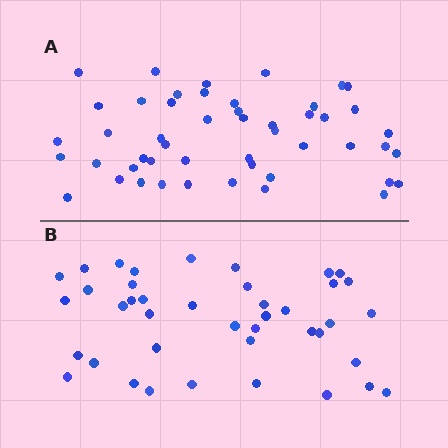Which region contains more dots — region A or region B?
Region A (the top region) has more dots.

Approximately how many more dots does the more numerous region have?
Region A has roughly 8 or so more dots than region B.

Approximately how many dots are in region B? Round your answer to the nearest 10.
About 40 dots. (The exact count is 41, which rounds to 40.)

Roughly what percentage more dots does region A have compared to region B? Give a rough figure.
About 20% more.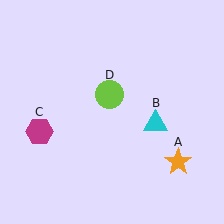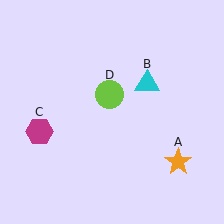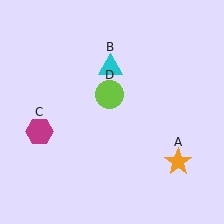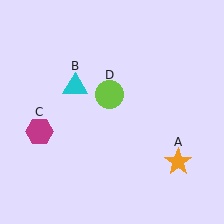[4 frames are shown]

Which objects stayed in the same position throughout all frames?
Orange star (object A) and magenta hexagon (object C) and lime circle (object D) remained stationary.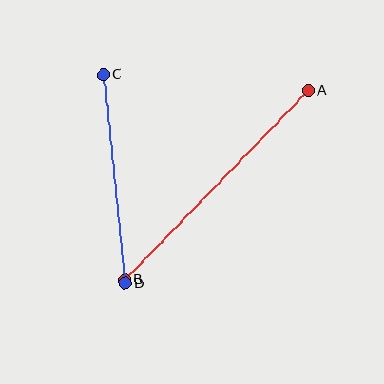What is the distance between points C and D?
The distance is approximately 210 pixels.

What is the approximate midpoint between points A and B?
The midpoint is at approximately (216, 185) pixels.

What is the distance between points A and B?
The distance is approximately 264 pixels.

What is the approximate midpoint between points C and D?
The midpoint is at approximately (114, 179) pixels.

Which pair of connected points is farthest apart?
Points A and B are farthest apart.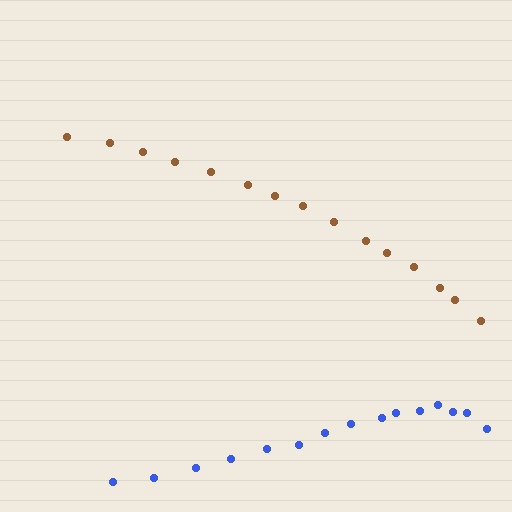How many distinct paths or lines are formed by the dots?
There are 2 distinct paths.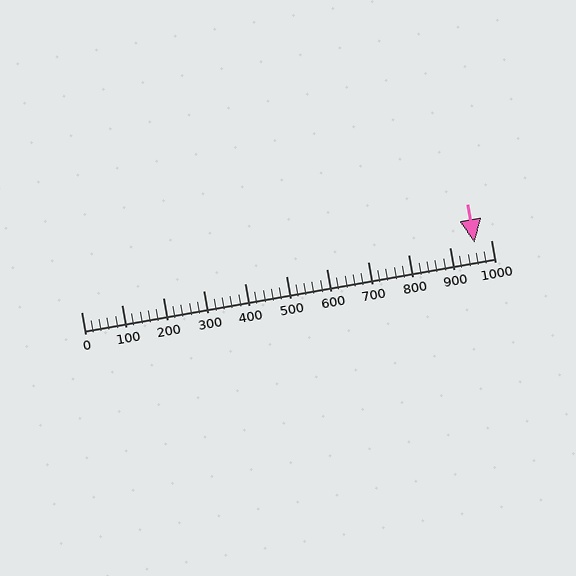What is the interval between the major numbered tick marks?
The major tick marks are spaced 100 units apart.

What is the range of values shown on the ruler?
The ruler shows values from 0 to 1000.